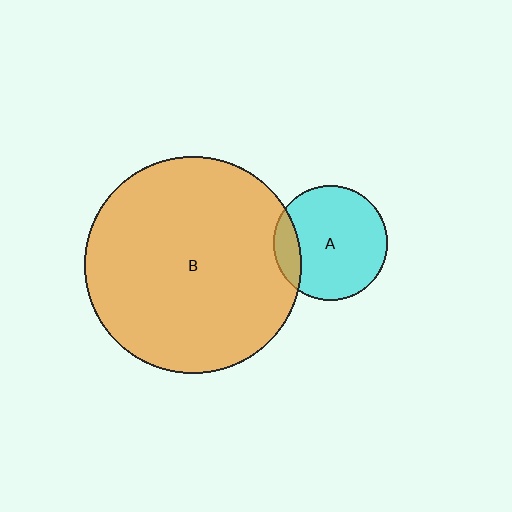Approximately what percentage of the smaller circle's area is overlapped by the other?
Approximately 15%.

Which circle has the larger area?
Circle B (orange).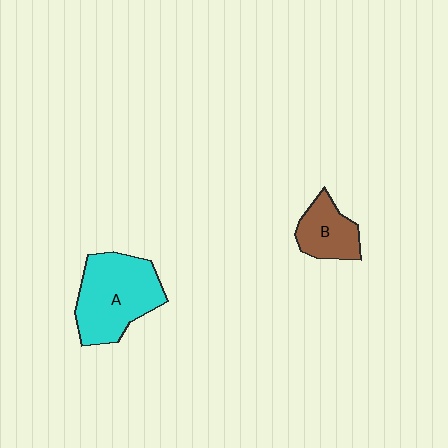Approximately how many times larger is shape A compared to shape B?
Approximately 2.0 times.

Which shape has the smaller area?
Shape B (brown).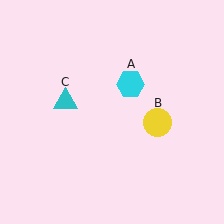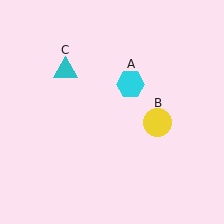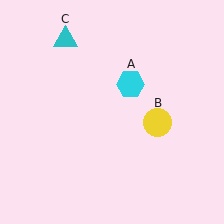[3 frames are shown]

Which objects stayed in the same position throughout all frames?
Cyan hexagon (object A) and yellow circle (object B) remained stationary.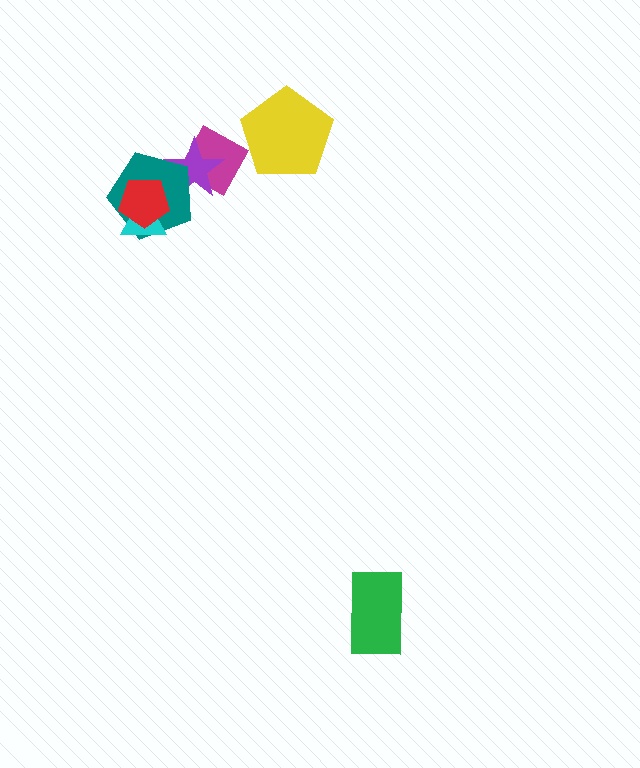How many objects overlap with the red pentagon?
2 objects overlap with the red pentagon.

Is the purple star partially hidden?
Yes, it is partially covered by another shape.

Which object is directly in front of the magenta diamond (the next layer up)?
The purple star is directly in front of the magenta diamond.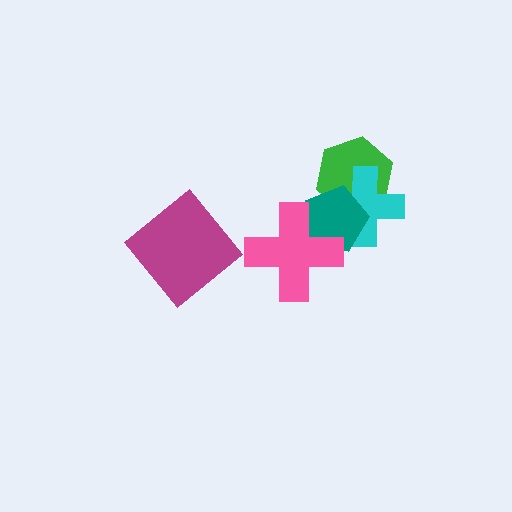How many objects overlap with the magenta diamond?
0 objects overlap with the magenta diamond.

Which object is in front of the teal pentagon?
The pink cross is in front of the teal pentagon.